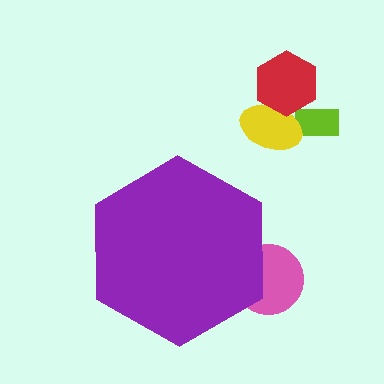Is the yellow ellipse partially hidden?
No, the yellow ellipse is fully visible.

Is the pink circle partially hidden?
Yes, the pink circle is partially hidden behind the purple hexagon.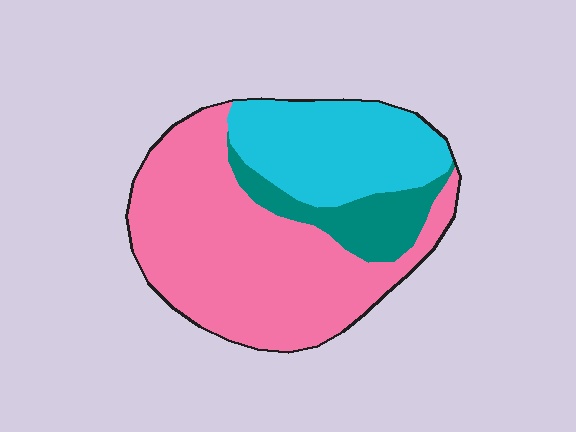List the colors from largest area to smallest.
From largest to smallest: pink, cyan, teal.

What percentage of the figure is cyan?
Cyan covers 28% of the figure.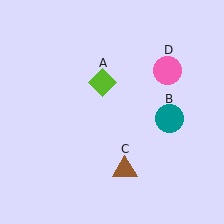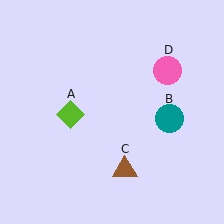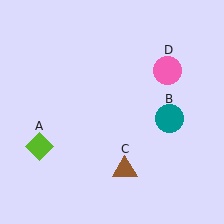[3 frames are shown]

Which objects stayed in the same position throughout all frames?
Teal circle (object B) and brown triangle (object C) and pink circle (object D) remained stationary.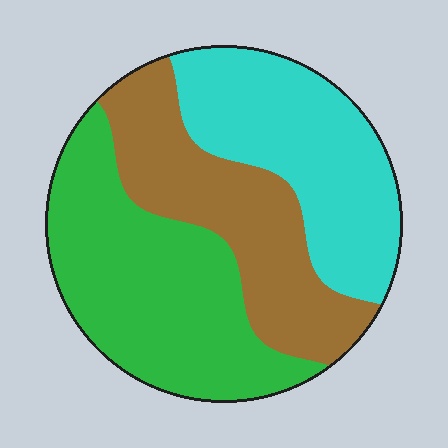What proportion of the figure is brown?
Brown covers 30% of the figure.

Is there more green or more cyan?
Green.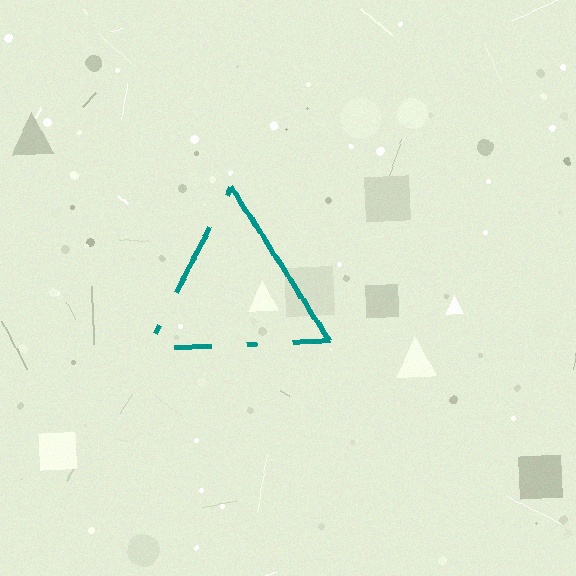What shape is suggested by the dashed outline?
The dashed outline suggests a triangle.